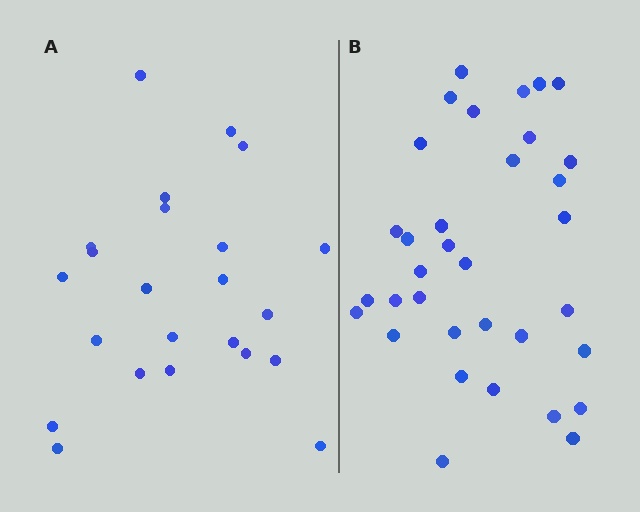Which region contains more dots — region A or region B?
Region B (the right region) has more dots.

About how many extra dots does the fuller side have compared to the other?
Region B has roughly 12 or so more dots than region A.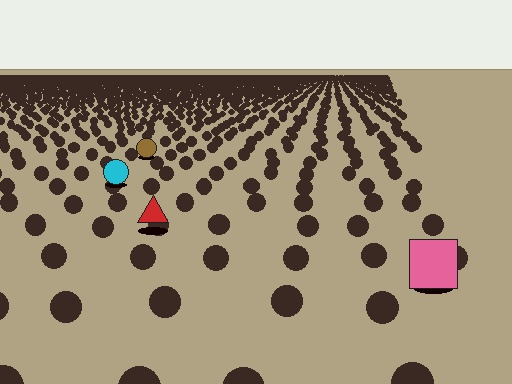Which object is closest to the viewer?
The pink square is closest. The texture marks near it are larger and more spread out.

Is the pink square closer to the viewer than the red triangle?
Yes. The pink square is closer — you can tell from the texture gradient: the ground texture is coarser near it.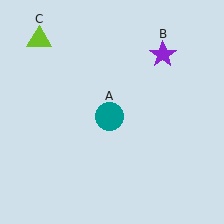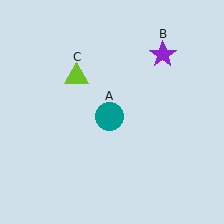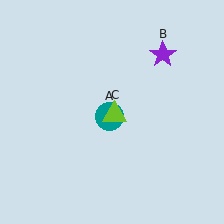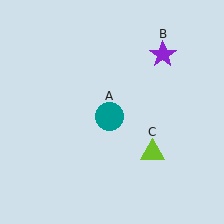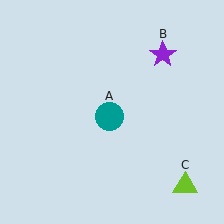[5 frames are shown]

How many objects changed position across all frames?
1 object changed position: lime triangle (object C).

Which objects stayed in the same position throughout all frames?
Teal circle (object A) and purple star (object B) remained stationary.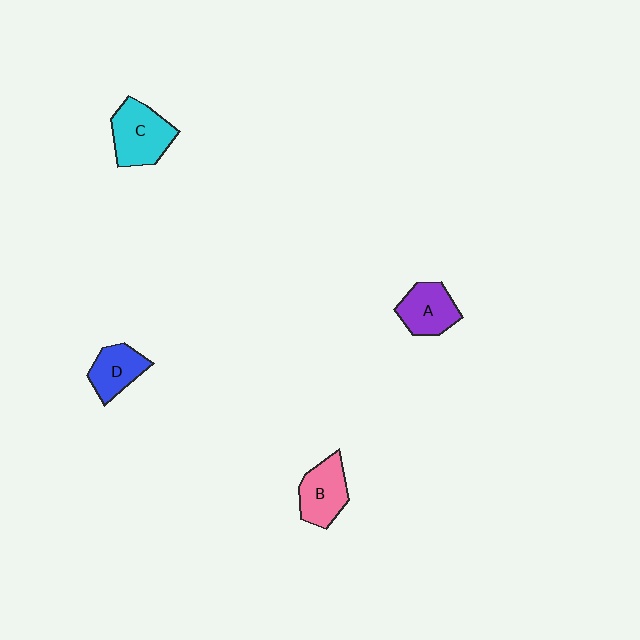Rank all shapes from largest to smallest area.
From largest to smallest: C (cyan), B (pink), A (purple), D (blue).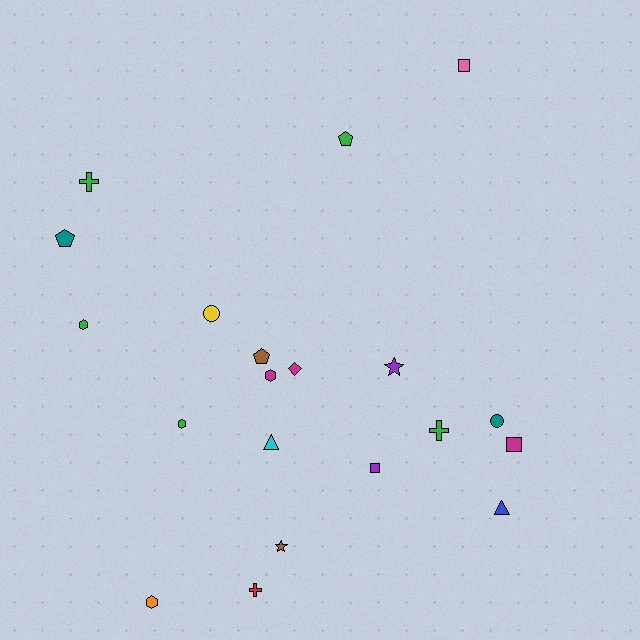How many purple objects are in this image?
There are 2 purple objects.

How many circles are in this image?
There are 2 circles.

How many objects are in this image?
There are 20 objects.